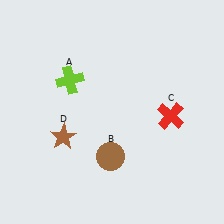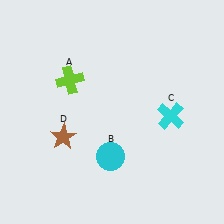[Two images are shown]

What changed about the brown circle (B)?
In Image 1, B is brown. In Image 2, it changed to cyan.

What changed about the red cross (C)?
In Image 1, C is red. In Image 2, it changed to cyan.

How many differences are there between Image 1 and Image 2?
There are 2 differences between the two images.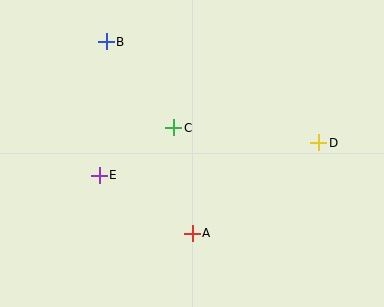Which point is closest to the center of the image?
Point C at (174, 128) is closest to the center.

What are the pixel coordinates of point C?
Point C is at (174, 128).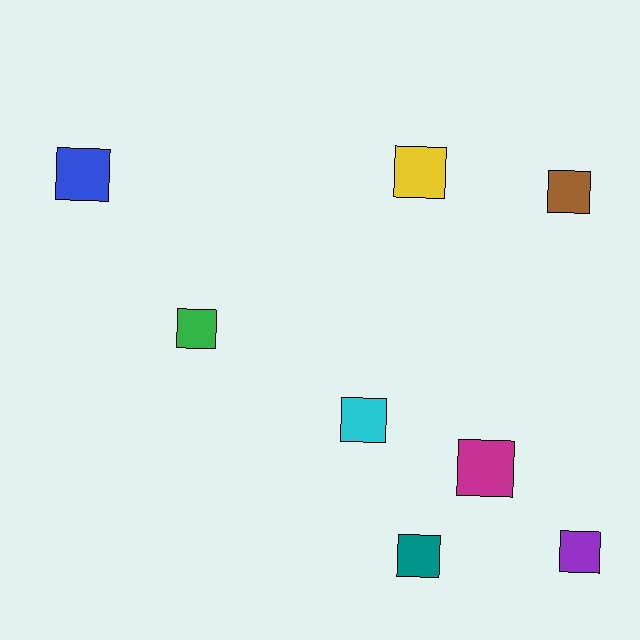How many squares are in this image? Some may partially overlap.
There are 8 squares.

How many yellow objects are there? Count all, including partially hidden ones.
There is 1 yellow object.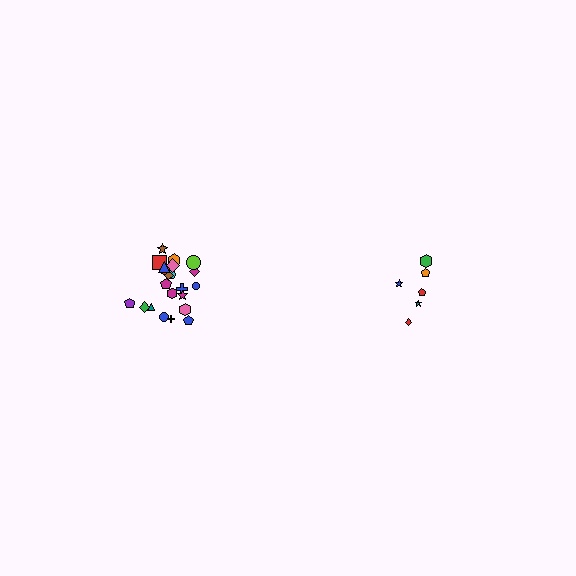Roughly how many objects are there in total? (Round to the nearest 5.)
Roughly 30 objects in total.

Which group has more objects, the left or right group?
The left group.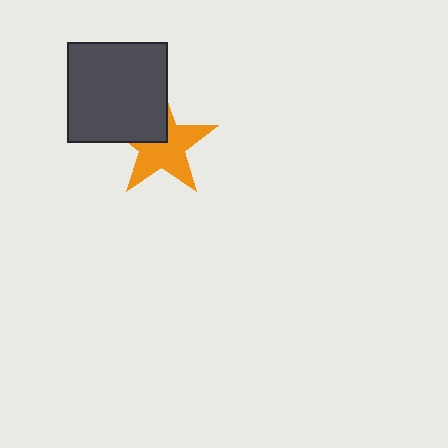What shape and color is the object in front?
The object in front is a dark gray square.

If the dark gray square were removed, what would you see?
You would see the complete orange star.